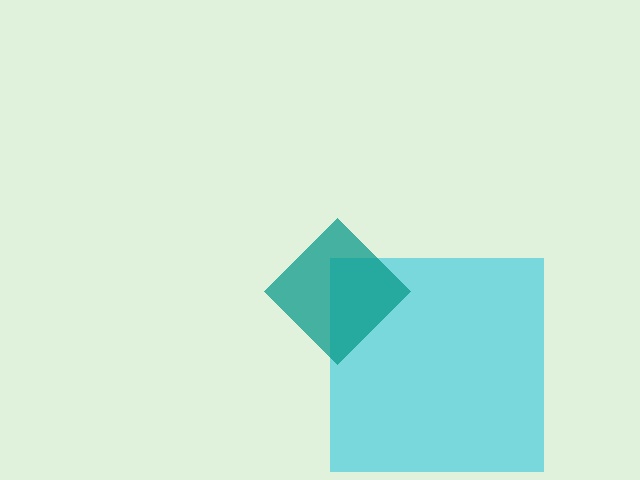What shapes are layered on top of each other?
The layered shapes are: a cyan square, a teal diamond.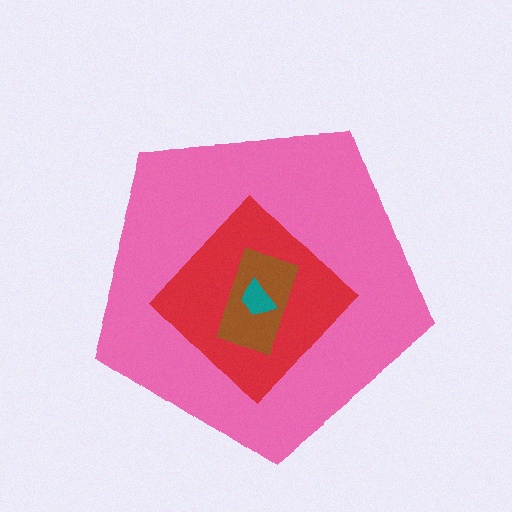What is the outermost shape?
The pink pentagon.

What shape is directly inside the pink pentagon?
The red diamond.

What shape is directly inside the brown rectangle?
The teal trapezoid.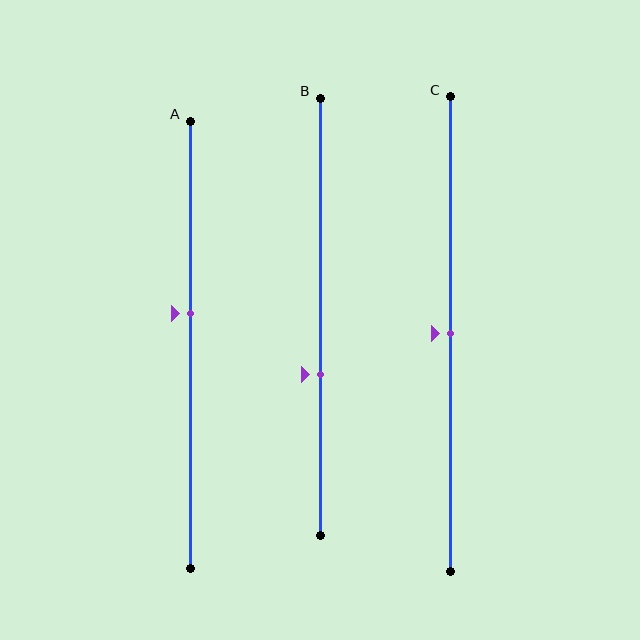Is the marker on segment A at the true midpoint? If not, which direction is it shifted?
No, the marker on segment A is shifted upward by about 7% of the segment length.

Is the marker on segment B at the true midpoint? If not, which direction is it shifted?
No, the marker on segment B is shifted downward by about 13% of the segment length.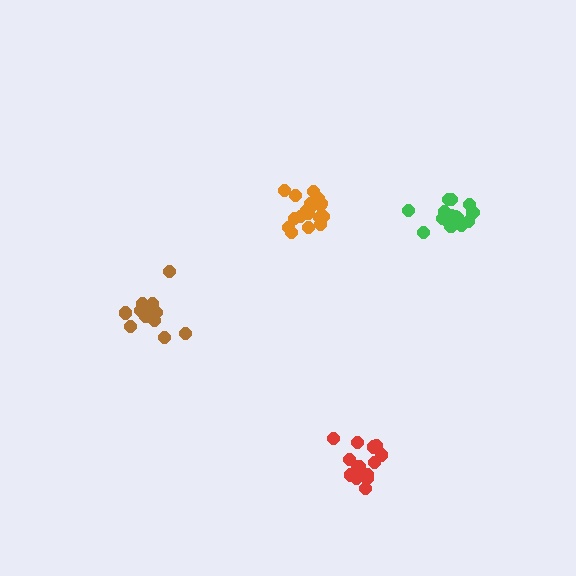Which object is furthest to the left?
The brown cluster is leftmost.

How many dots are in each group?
Group 1: 18 dots, Group 2: 15 dots, Group 3: 15 dots, Group 4: 17 dots (65 total).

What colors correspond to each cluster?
The clusters are colored: orange, brown, red, green.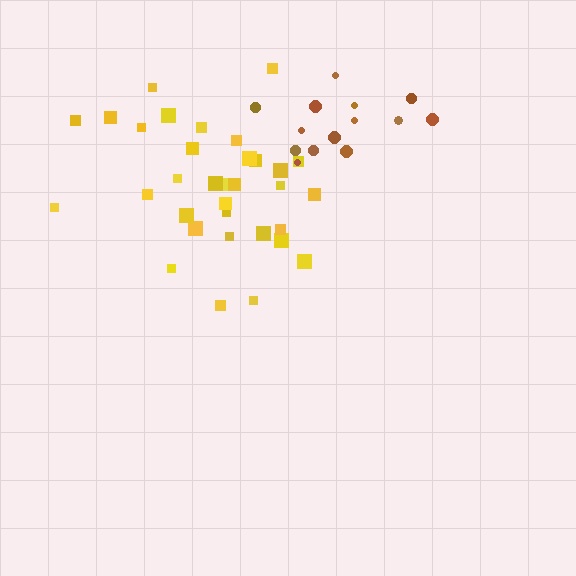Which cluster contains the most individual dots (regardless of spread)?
Yellow (33).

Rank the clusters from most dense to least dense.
yellow, brown.